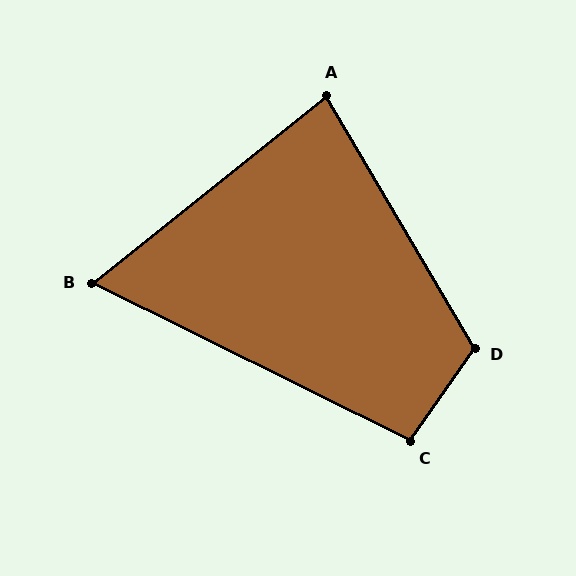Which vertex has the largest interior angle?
D, at approximately 115 degrees.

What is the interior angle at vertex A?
Approximately 82 degrees (acute).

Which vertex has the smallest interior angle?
B, at approximately 65 degrees.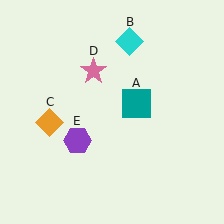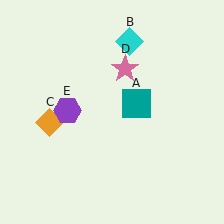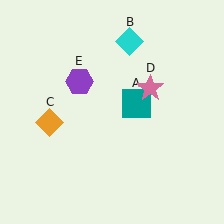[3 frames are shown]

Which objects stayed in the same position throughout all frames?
Teal square (object A) and cyan diamond (object B) and orange diamond (object C) remained stationary.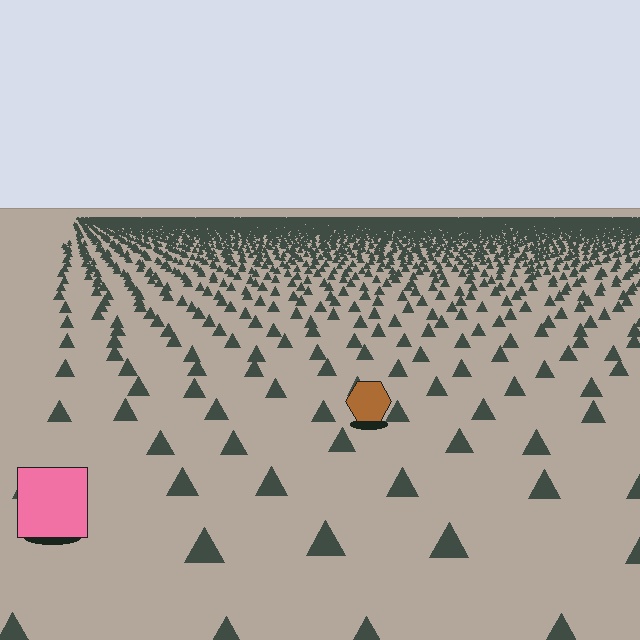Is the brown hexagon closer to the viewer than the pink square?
No. The pink square is closer — you can tell from the texture gradient: the ground texture is coarser near it.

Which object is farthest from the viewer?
The brown hexagon is farthest from the viewer. It appears smaller and the ground texture around it is denser.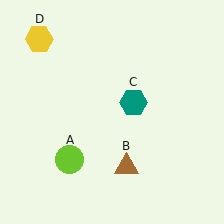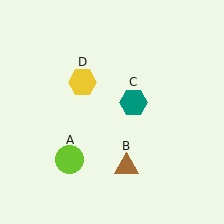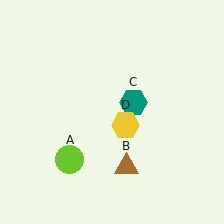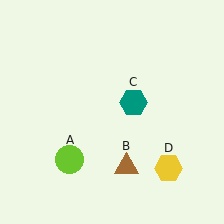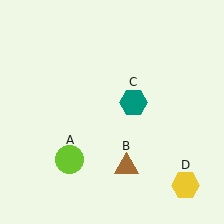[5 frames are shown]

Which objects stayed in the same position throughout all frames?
Lime circle (object A) and brown triangle (object B) and teal hexagon (object C) remained stationary.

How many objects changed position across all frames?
1 object changed position: yellow hexagon (object D).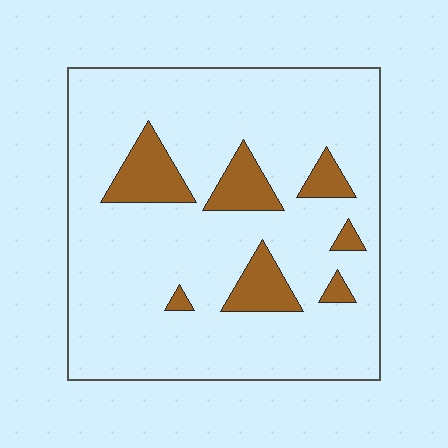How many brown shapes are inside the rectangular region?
7.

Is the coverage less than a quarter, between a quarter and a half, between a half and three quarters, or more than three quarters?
Less than a quarter.